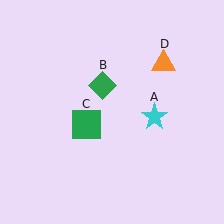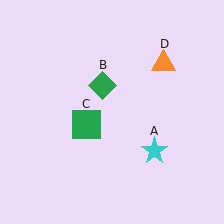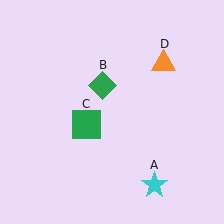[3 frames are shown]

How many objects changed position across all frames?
1 object changed position: cyan star (object A).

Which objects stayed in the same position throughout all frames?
Green diamond (object B) and green square (object C) and orange triangle (object D) remained stationary.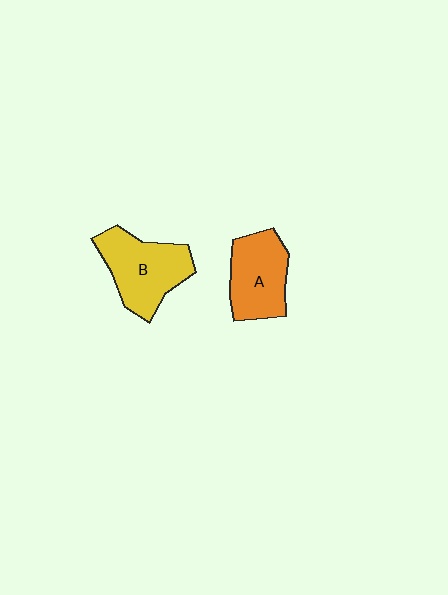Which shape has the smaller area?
Shape A (orange).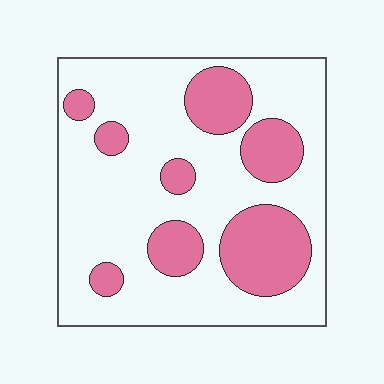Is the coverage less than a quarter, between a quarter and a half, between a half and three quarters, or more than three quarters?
Between a quarter and a half.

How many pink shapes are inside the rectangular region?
8.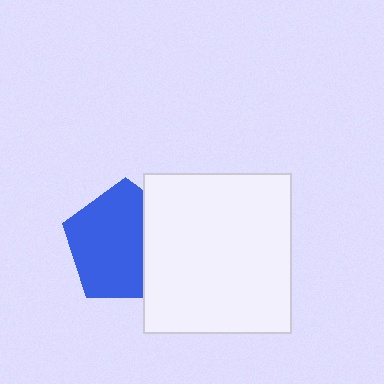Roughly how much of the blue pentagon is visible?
Most of it is visible (roughly 69%).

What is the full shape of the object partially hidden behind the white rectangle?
The partially hidden object is a blue pentagon.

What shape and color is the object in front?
The object in front is a white rectangle.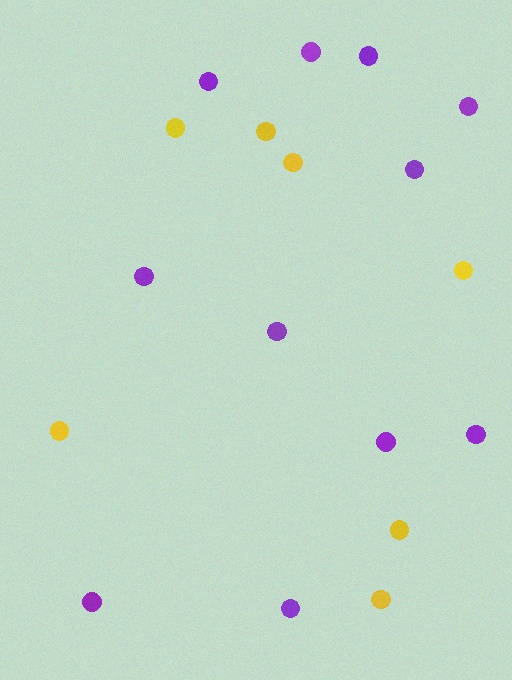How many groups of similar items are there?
There are 2 groups: one group of purple circles (11) and one group of yellow circles (7).